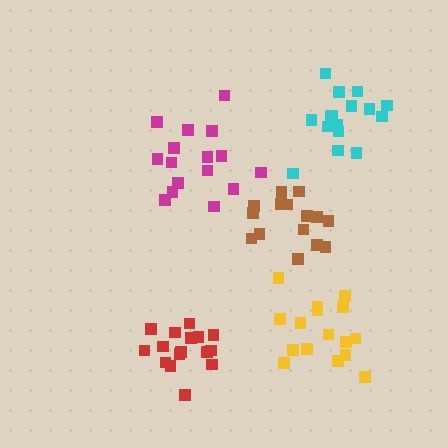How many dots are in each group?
Group 1: 16 dots, Group 2: 16 dots, Group 3: 15 dots, Group 4: 16 dots, Group 5: 18 dots (81 total).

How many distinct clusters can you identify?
There are 5 distinct clusters.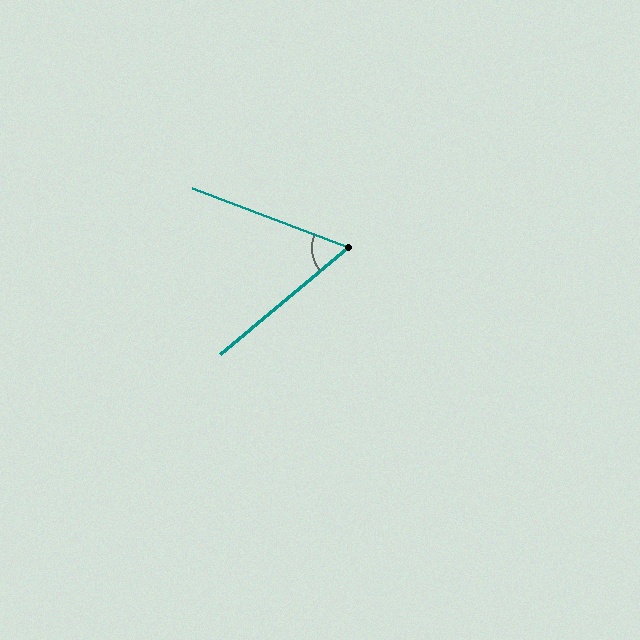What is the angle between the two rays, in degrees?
Approximately 61 degrees.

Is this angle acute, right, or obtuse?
It is acute.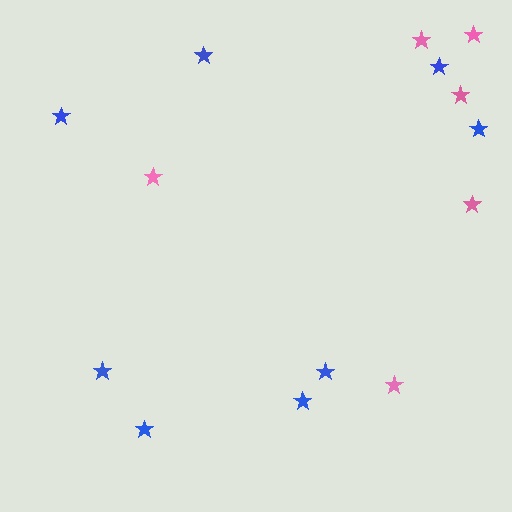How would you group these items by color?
There are 2 groups: one group of blue stars (8) and one group of pink stars (6).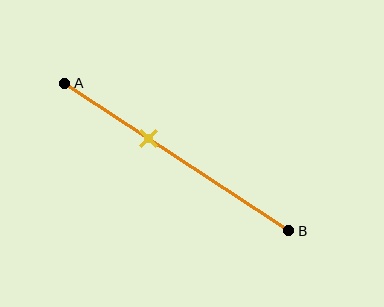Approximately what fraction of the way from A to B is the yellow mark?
The yellow mark is approximately 40% of the way from A to B.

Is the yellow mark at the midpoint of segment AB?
No, the mark is at about 40% from A, not at the 50% midpoint.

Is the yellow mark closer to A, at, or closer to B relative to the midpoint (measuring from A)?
The yellow mark is closer to point A than the midpoint of segment AB.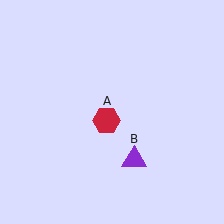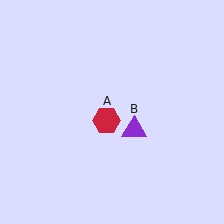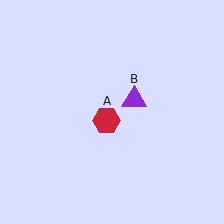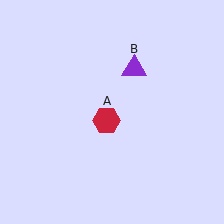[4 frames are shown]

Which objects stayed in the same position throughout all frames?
Red hexagon (object A) remained stationary.